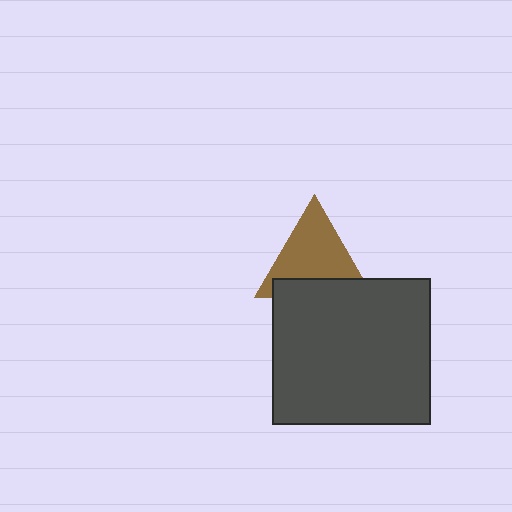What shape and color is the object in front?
The object in front is a dark gray rectangle.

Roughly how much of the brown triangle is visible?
Most of it is visible (roughly 69%).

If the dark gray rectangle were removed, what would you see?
You would see the complete brown triangle.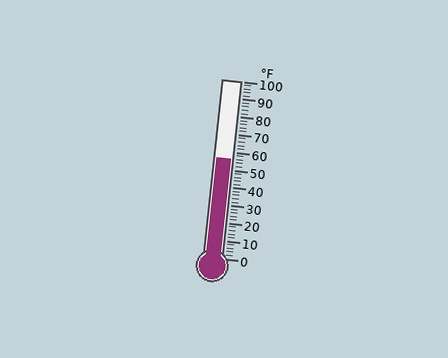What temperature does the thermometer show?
The thermometer shows approximately 56°F.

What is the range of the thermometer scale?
The thermometer scale ranges from 0°F to 100°F.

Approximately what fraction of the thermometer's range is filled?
The thermometer is filled to approximately 55% of its range.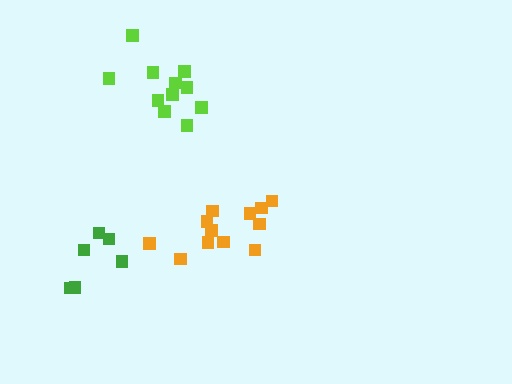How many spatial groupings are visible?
There are 3 spatial groupings.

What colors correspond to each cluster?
The clusters are colored: green, orange, lime.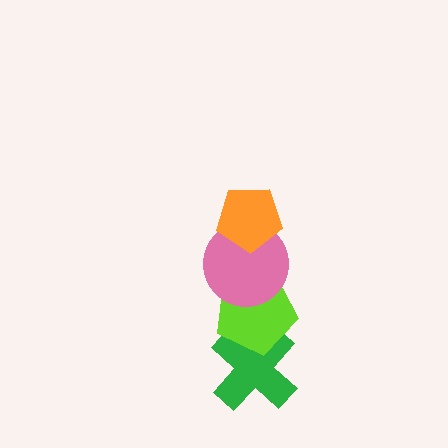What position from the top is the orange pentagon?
The orange pentagon is 1st from the top.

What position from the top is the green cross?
The green cross is 4th from the top.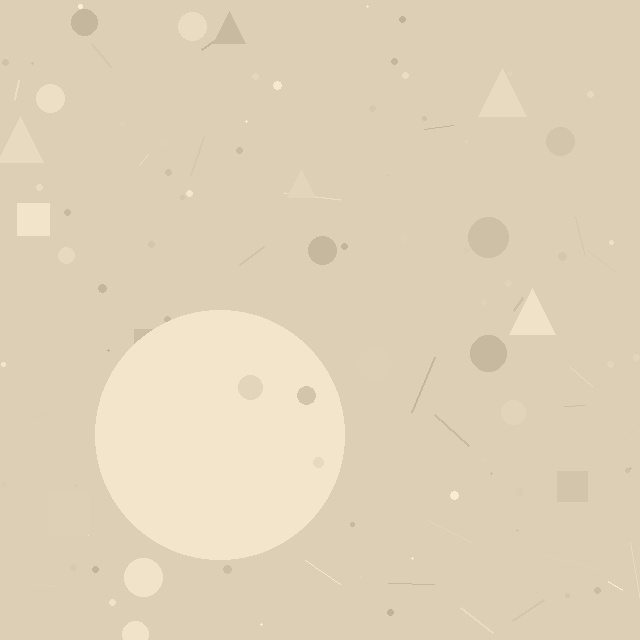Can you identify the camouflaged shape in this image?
The camouflaged shape is a circle.